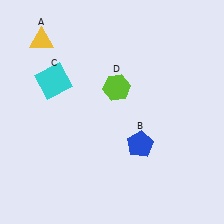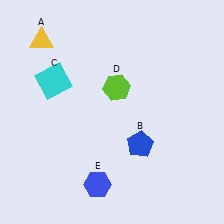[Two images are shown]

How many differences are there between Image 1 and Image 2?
There is 1 difference between the two images.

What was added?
A blue hexagon (E) was added in Image 2.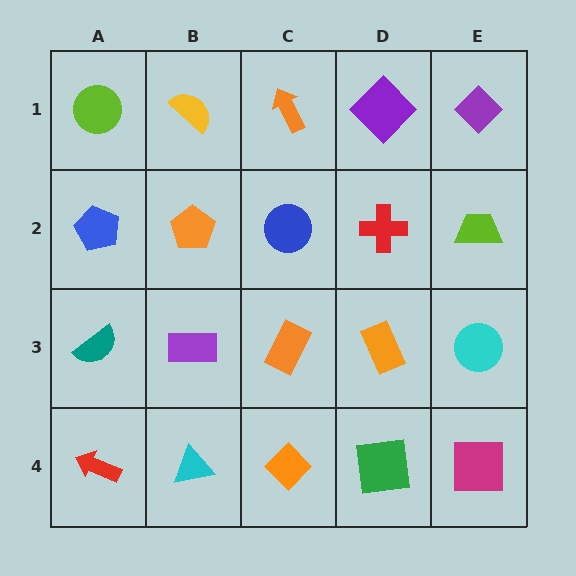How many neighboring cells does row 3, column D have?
4.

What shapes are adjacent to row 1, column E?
A lime trapezoid (row 2, column E), a purple diamond (row 1, column D).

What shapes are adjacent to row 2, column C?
An orange arrow (row 1, column C), an orange rectangle (row 3, column C), an orange pentagon (row 2, column B), a red cross (row 2, column D).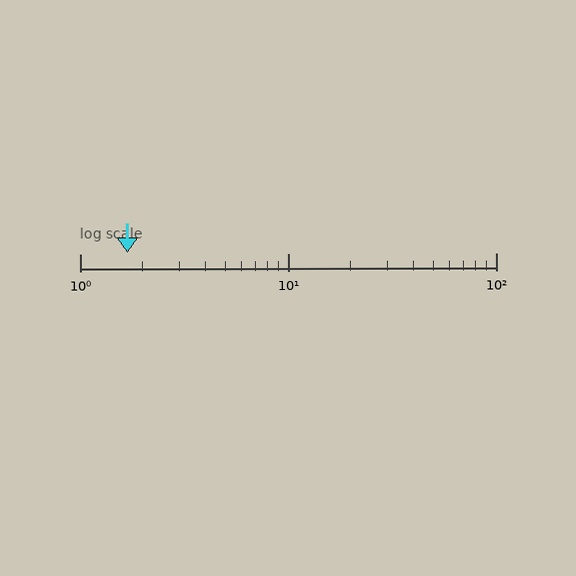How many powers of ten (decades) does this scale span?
The scale spans 2 decades, from 1 to 100.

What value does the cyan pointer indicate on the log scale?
The pointer indicates approximately 1.7.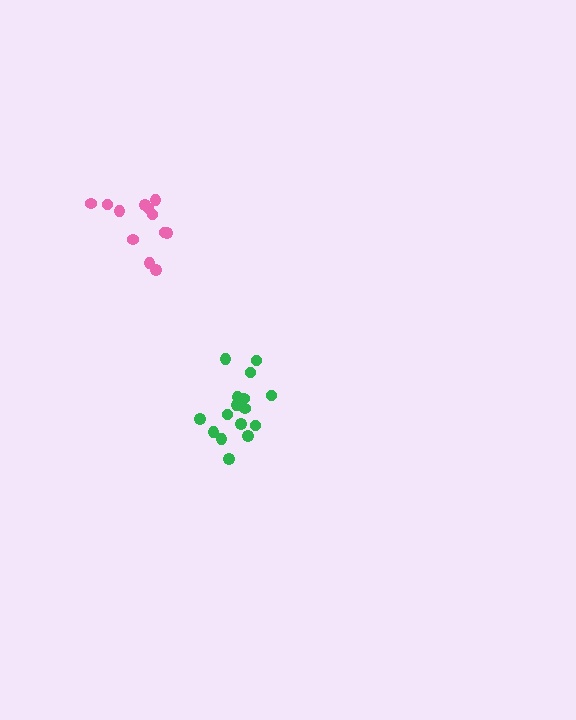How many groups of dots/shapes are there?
There are 2 groups.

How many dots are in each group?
Group 1: 16 dots, Group 2: 12 dots (28 total).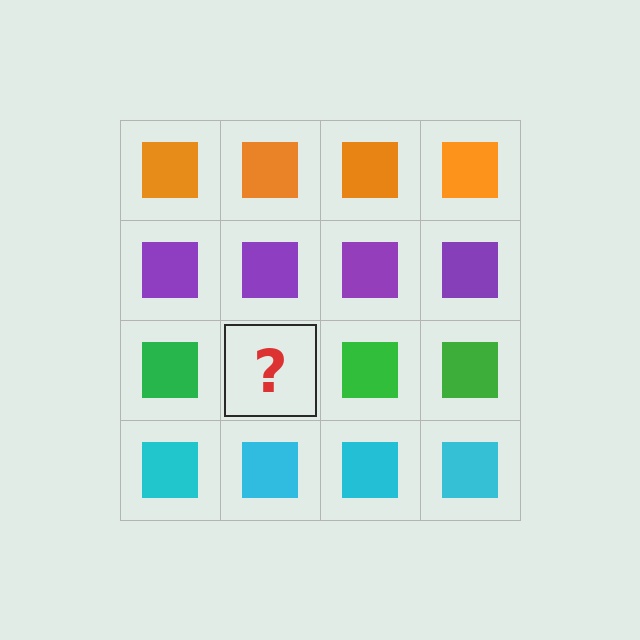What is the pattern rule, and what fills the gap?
The rule is that each row has a consistent color. The gap should be filled with a green square.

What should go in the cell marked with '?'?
The missing cell should contain a green square.